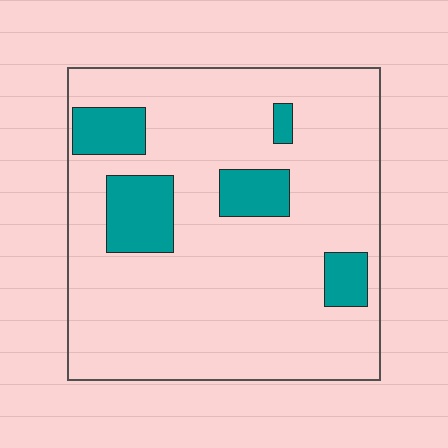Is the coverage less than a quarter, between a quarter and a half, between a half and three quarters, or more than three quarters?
Less than a quarter.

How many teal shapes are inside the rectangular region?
5.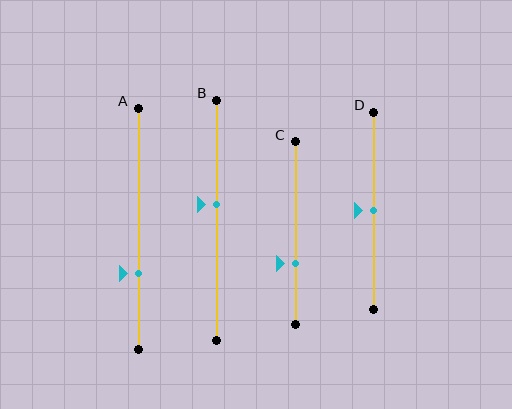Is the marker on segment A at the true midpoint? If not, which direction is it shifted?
No, the marker on segment A is shifted downward by about 18% of the segment length.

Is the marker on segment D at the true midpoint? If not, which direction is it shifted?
Yes, the marker on segment D is at the true midpoint.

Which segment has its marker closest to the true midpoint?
Segment D has its marker closest to the true midpoint.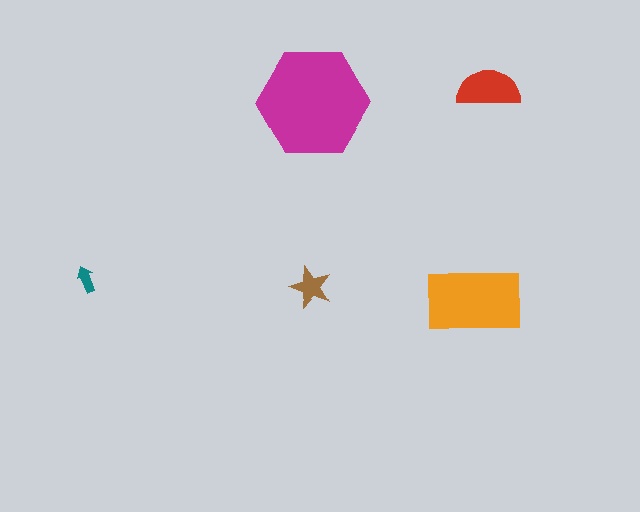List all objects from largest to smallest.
The magenta hexagon, the orange rectangle, the red semicircle, the brown star, the teal arrow.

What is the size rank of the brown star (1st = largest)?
4th.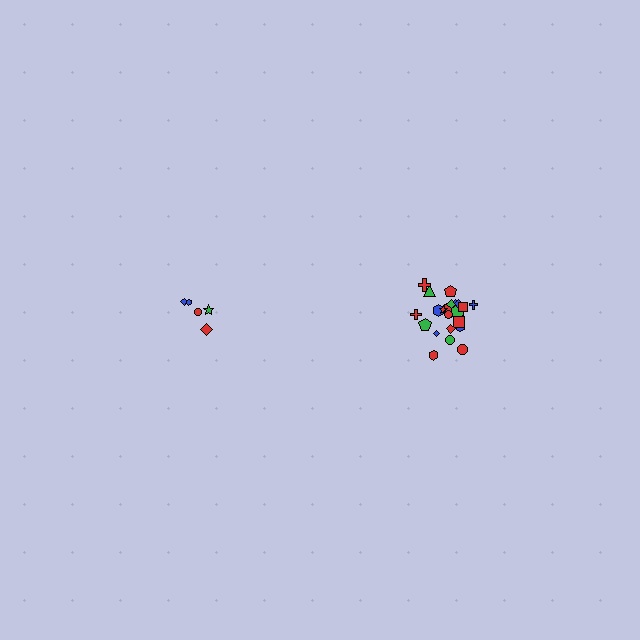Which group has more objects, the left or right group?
The right group.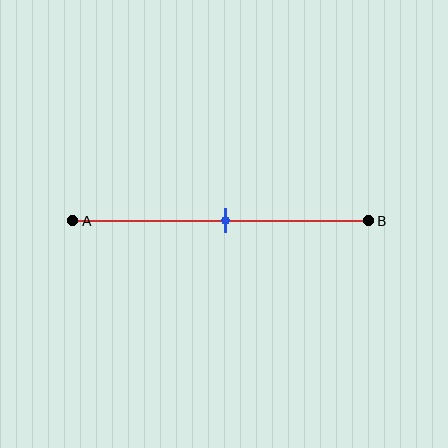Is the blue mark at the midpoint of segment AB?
Yes, the mark is approximately at the midpoint.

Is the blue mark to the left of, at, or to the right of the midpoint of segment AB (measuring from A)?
The blue mark is approximately at the midpoint of segment AB.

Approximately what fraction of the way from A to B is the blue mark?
The blue mark is approximately 50% of the way from A to B.